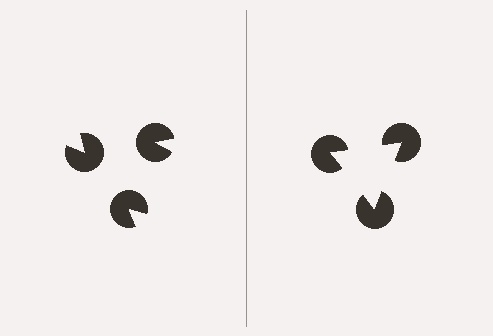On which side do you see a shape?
An illusory triangle appears on the right side. On the left side the wedge cuts are rotated, so no coherent shape forms.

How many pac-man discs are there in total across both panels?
6 — 3 on each side.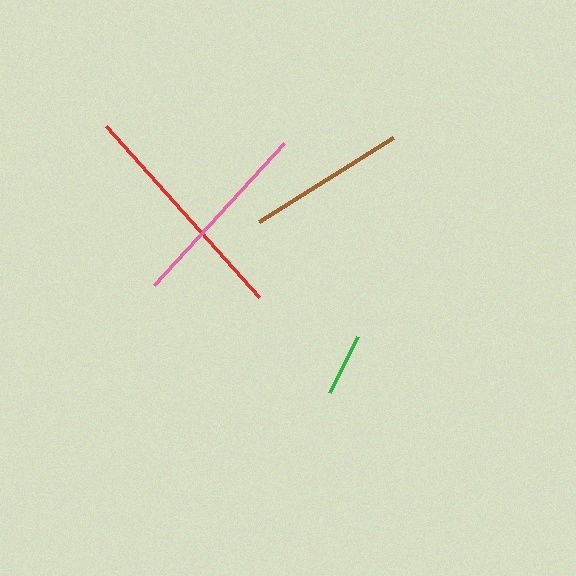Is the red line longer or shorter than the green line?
The red line is longer than the green line.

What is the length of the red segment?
The red segment is approximately 230 pixels long.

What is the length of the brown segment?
The brown segment is approximately 158 pixels long.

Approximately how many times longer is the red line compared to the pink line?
The red line is approximately 1.2 times the length of the pink line.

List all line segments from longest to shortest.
From longest to shortest: red, pink, brown, green.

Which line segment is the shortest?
The green line is the shortest at approximately 62 pixels.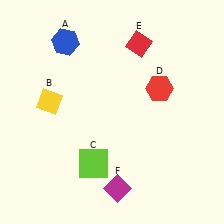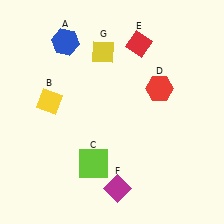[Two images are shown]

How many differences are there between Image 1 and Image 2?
There is 1 difference between the two images.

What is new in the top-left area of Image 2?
A yellow diamond (G) was added in the top-left area of Image 2.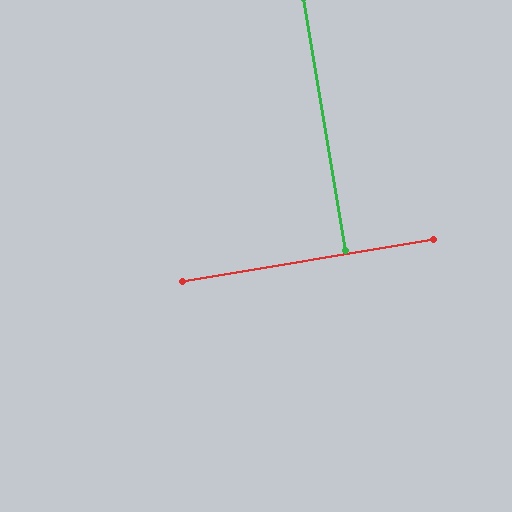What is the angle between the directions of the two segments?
Approximately 90 degrees.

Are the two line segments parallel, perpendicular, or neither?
Perpendicular — they meet at approximately 90°.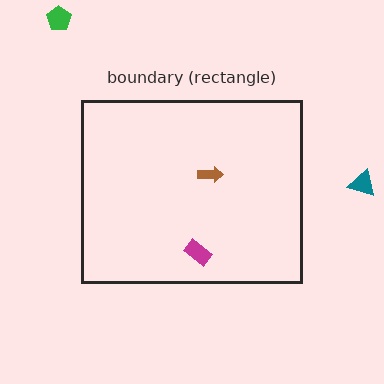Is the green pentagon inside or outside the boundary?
Outside.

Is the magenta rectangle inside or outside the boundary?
Inside.